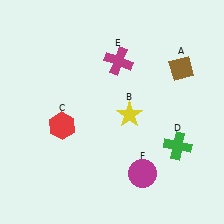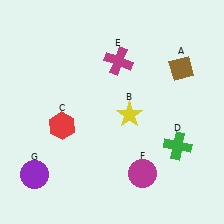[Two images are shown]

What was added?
A purple circle (G) was added in Image 2.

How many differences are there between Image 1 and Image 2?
There is 1 difference between the two images.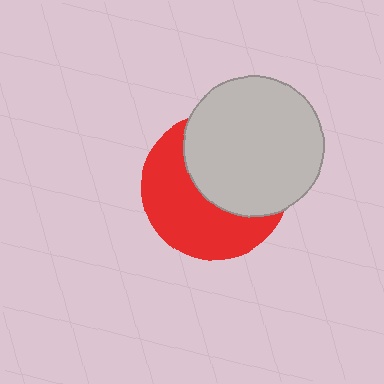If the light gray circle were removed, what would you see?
You would see the complete red circle.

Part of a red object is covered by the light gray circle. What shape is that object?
It is a circle.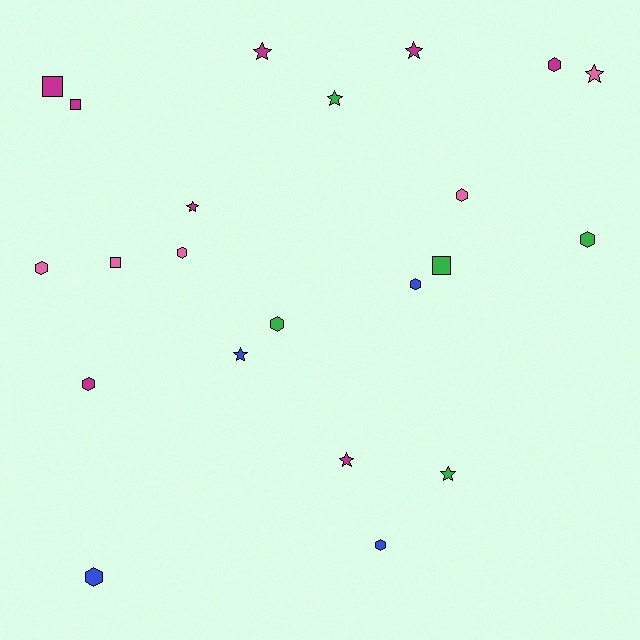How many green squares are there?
There is 1 green square.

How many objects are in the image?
There are 22 objects.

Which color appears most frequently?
Magenta, with 8 objects.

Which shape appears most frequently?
Hexagon, with 10 objects.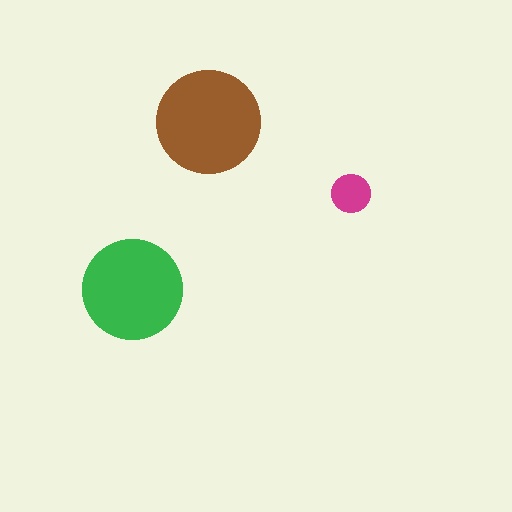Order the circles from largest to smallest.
the brown one, the green one, the magenta one.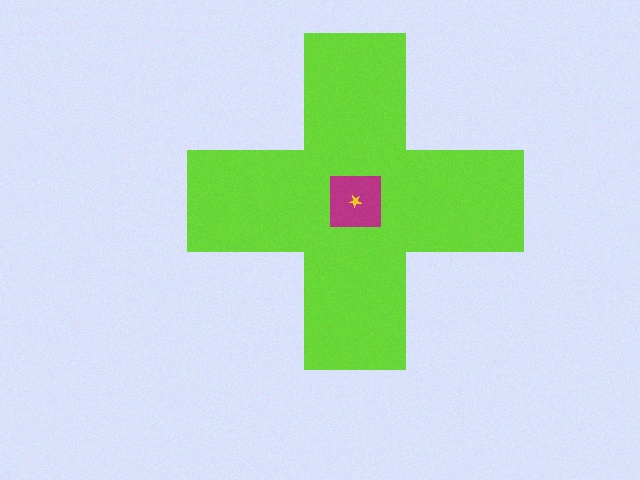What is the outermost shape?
The lime cross.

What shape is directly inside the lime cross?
The magenta square.